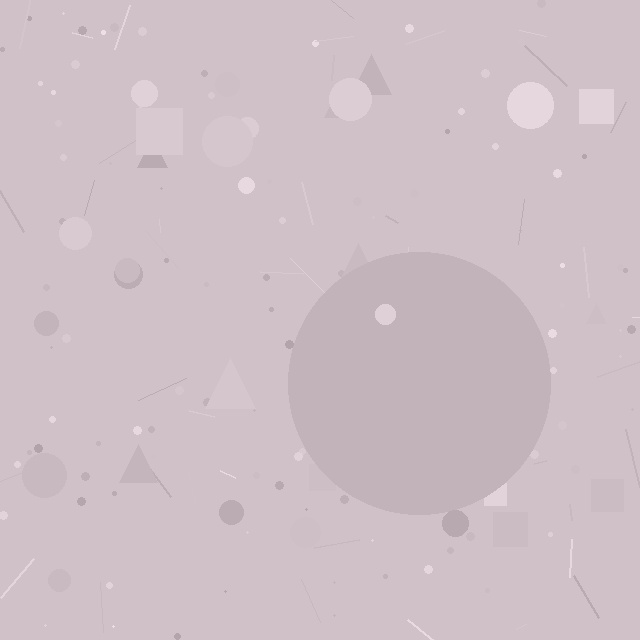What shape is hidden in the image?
A circle is hidden in the image.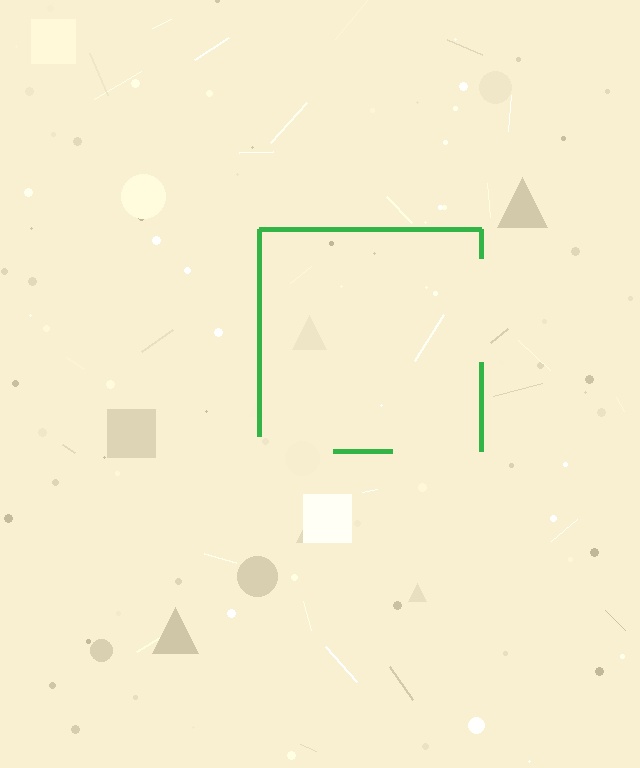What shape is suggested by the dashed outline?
The dashed outline suggests a square.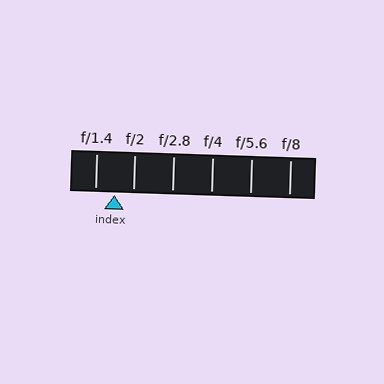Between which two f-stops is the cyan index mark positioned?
The index mark is between f/1.4 and f/2.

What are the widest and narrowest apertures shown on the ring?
The widest aperture shown is f/1.4 and the narrowest is f/8.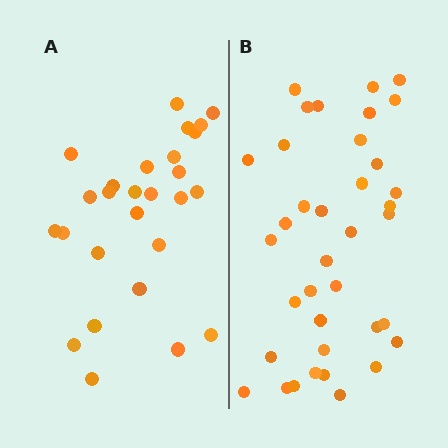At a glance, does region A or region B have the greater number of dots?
Region B (the right region) has more dots.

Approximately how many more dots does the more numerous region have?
Region B has roughly 10 or so more dots than region A.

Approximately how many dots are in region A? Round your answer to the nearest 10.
About 30 dots. (The exact count is 27, which rounds to 30.)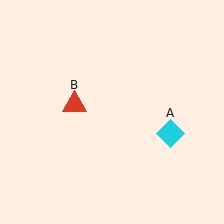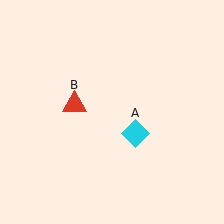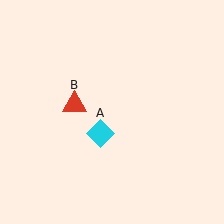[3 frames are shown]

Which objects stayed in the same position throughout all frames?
Red triangle (object B) remained stationary.